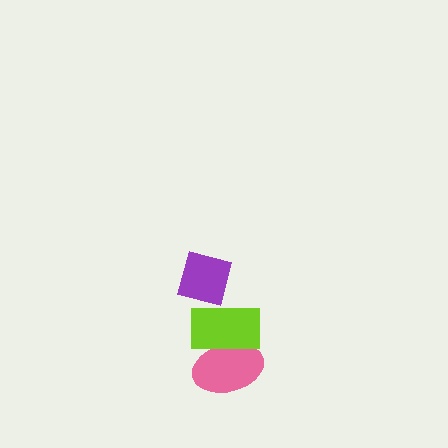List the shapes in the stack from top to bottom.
From top to bottom: the purple square, the lime rectangle, the pink ellipse.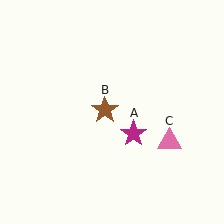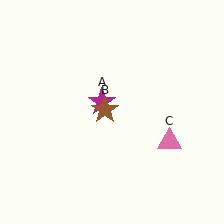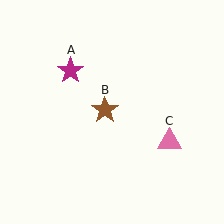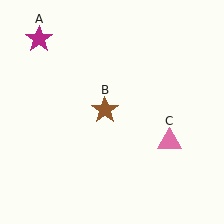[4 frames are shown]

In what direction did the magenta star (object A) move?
The magenta star (object A) moved up and to the left.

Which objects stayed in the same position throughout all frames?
Brown star (object B) and pink triangle (object C) remained stationary.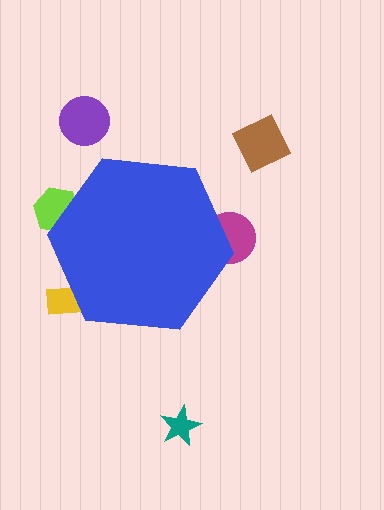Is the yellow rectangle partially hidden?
Yes, the yellow rectangle is partially hidden behind the blue hexagon.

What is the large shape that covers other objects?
A blue hexagon.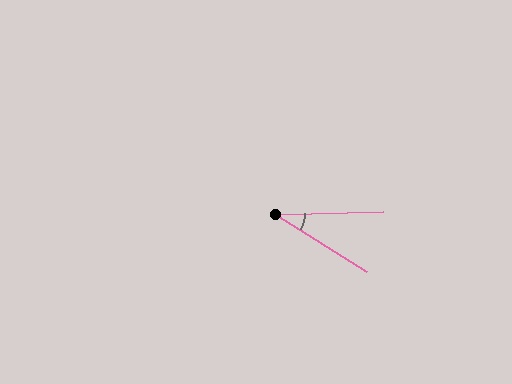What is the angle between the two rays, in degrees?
Approximately 34 degrees.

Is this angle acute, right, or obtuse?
It is acute.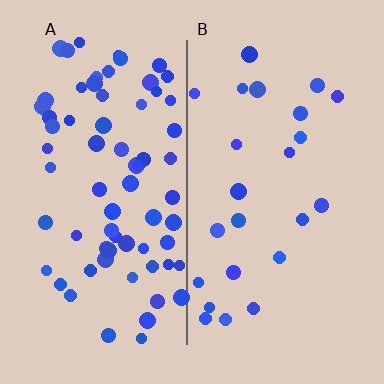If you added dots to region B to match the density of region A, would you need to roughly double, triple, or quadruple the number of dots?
Approximately triple.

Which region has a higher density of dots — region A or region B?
A (the left).